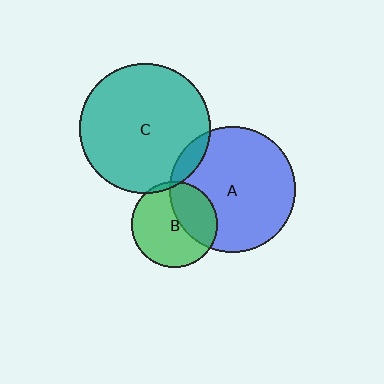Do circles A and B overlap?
Yes.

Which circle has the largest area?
Circle C (teal).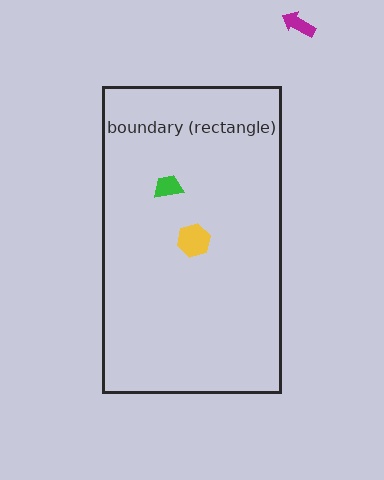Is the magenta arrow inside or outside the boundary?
Outside.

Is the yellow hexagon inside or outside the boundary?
Inside.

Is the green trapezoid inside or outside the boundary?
Inside.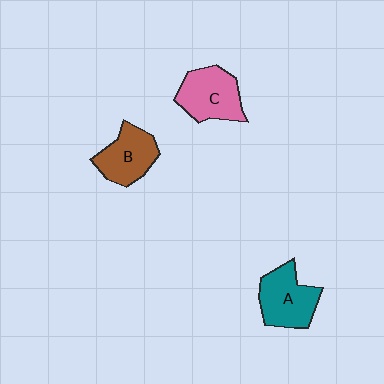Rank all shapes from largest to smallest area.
From largest to smallest: A (teal), C (pink), B (brown).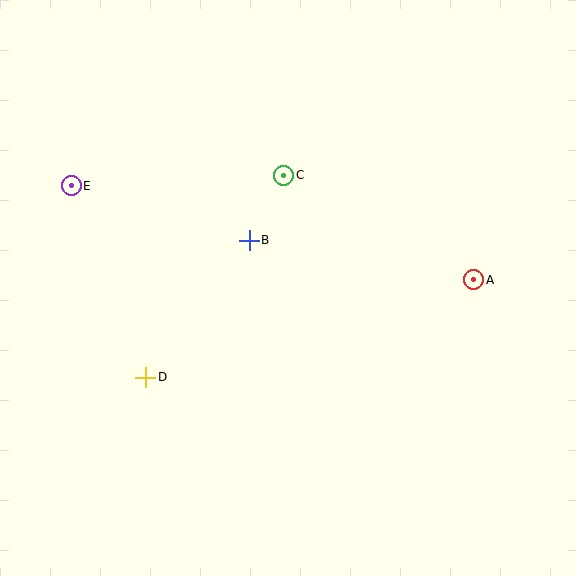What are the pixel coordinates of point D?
Point D is at (146, 377).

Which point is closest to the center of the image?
Point B at (249, 240) is closest to the center.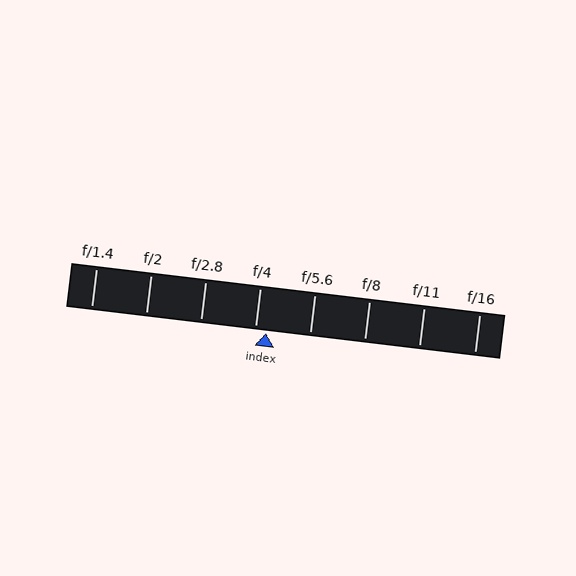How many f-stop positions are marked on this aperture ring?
There are 8 f-stop positions marked.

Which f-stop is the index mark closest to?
The index mark is closest to f/4.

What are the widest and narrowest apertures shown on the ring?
The widest aperture shown is f/1.4 and the narrowest is f/16.